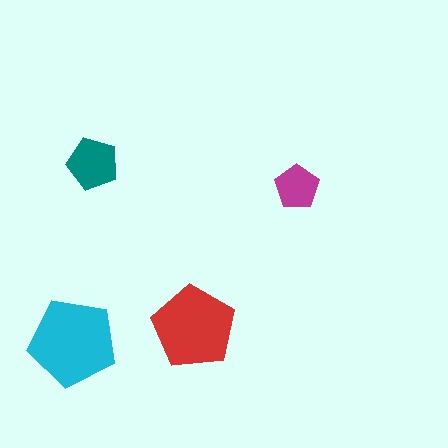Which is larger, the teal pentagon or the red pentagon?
The red one.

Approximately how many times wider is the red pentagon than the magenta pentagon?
About 2 times wider.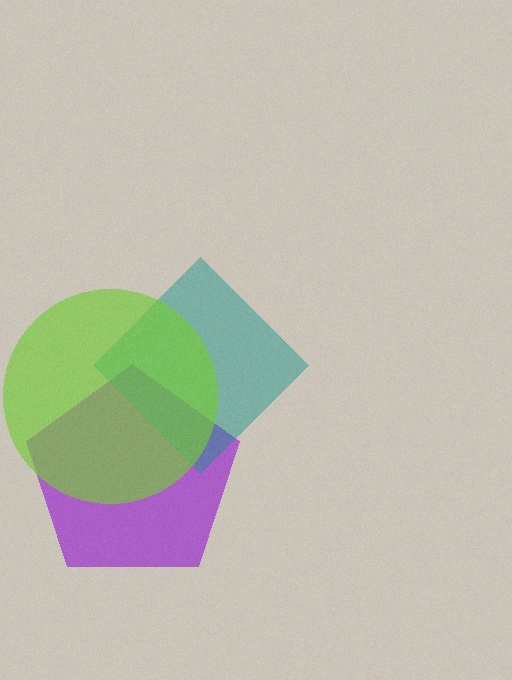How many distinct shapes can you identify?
There are 3 distinct shapes: a purple pentagon, a teal diamond, a lime circle.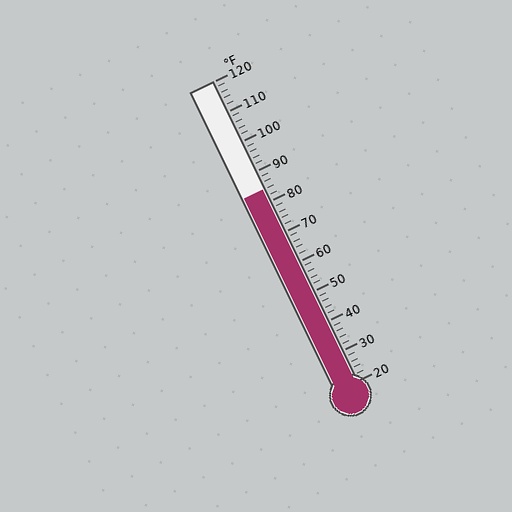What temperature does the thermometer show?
The thermometer shows approximately 84°F.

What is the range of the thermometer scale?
The thermometer scale ranges from 20°F to 120°F.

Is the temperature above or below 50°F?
The temperature is above 50°F.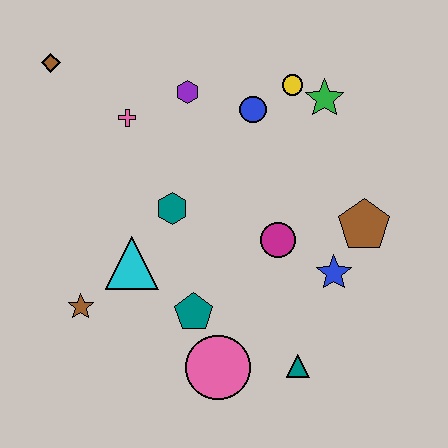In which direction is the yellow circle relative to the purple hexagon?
The yellow circle is to the right of the purple hexagon.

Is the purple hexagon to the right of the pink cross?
Yes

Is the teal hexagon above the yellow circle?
No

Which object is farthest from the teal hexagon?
The teal triangle is farthest from the teal hexagon.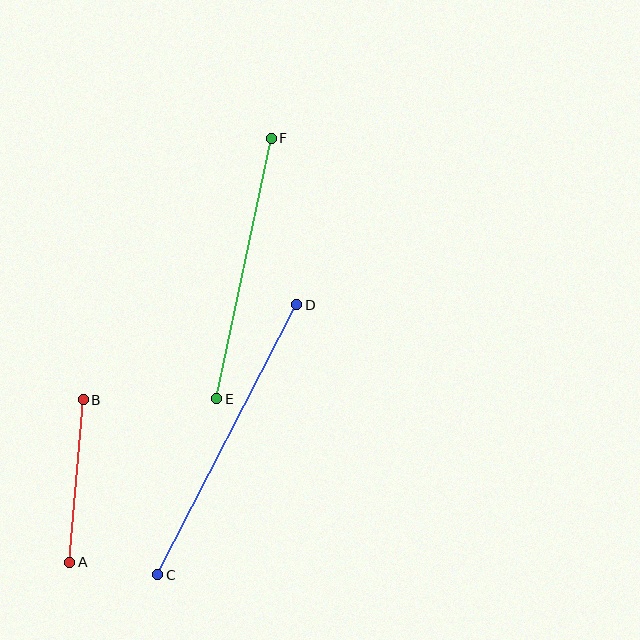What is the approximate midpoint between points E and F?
The midpoint is at approximately (244, 269) pixels.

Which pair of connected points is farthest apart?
Points C and D are farthest apart.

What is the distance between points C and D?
The distance is approximately 303 pixels.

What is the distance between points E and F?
The distance is approximately 266 pixels.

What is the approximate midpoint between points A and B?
The midpoint is at approximately (77, 481) pixels.